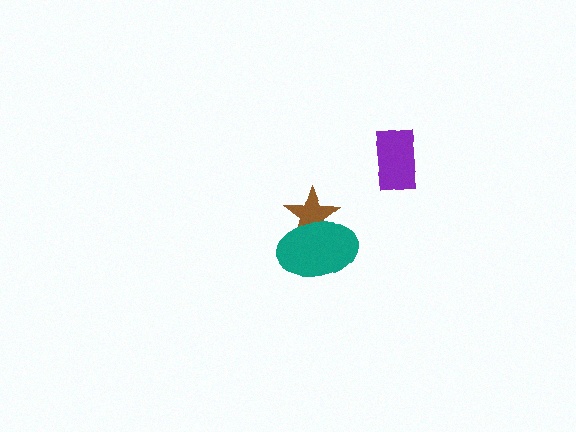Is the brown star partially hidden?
Yes, it is partially covered by another shape.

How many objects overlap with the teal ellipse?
1 object overlaps with the teal ellipse.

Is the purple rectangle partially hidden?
No, no other shape covers it.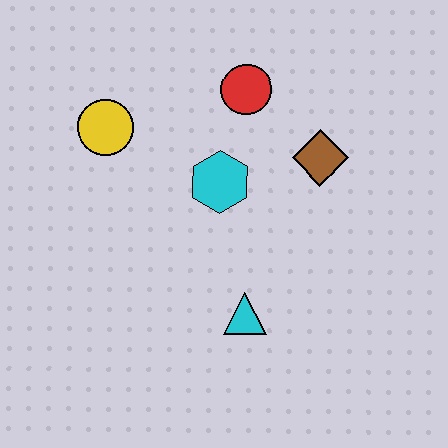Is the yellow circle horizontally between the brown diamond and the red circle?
No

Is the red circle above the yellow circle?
Yes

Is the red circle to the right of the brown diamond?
No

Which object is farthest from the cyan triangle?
The yellow circle is farthest from the cyan triangle.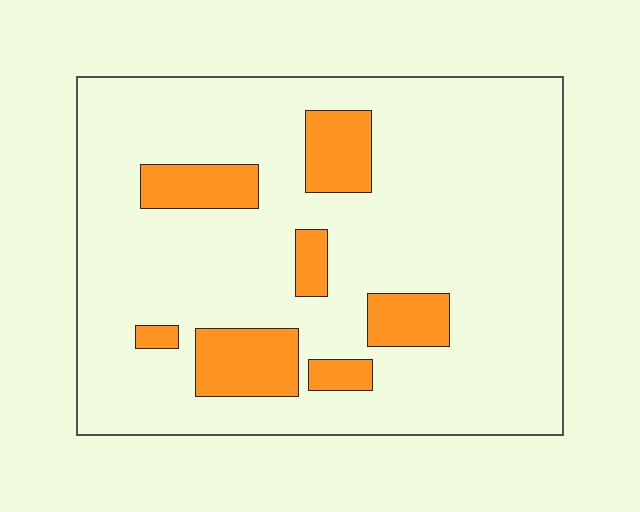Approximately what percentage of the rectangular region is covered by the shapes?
Approximately 15%.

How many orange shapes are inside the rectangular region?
7.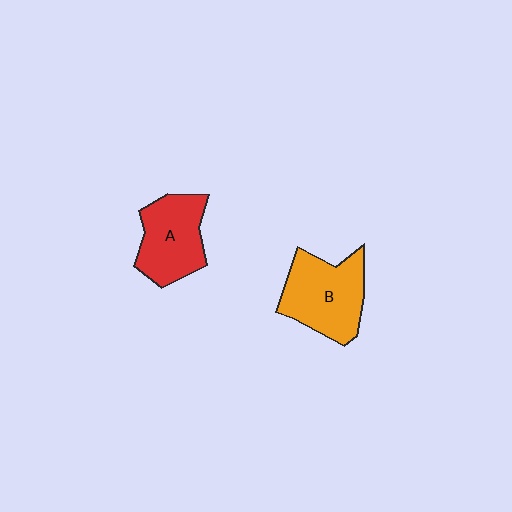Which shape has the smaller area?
Shape A (red).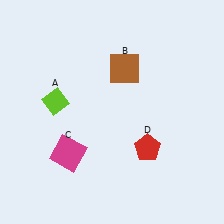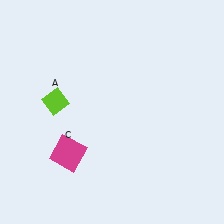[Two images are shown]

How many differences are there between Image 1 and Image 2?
There are 2 differences between the two images.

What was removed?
The red pentagon (D), the brown square (B) were removed in Image 2.